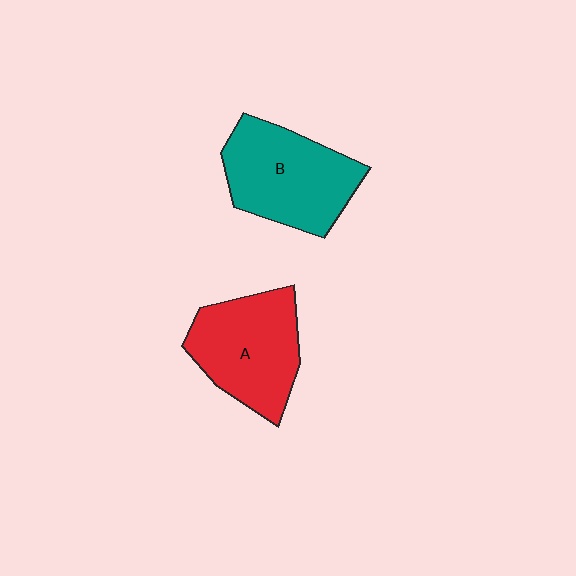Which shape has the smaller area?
Shape A (red).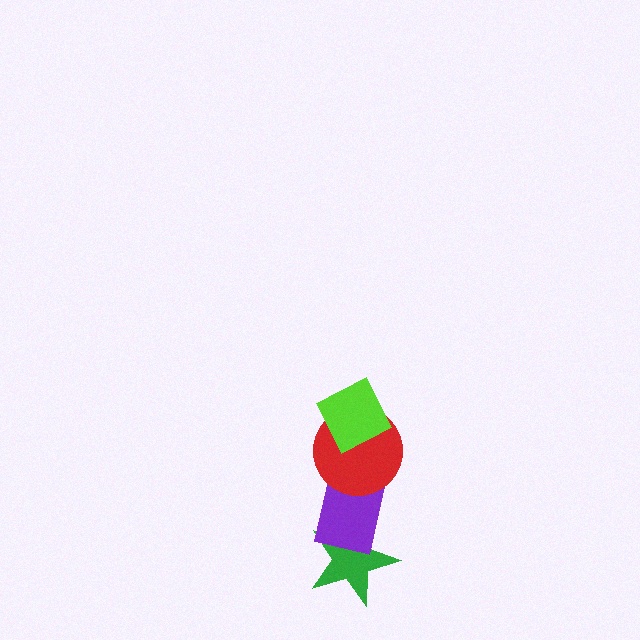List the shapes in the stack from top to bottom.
From top to bottom: the lime diamond, the red circle, the purple rectangle, the green star.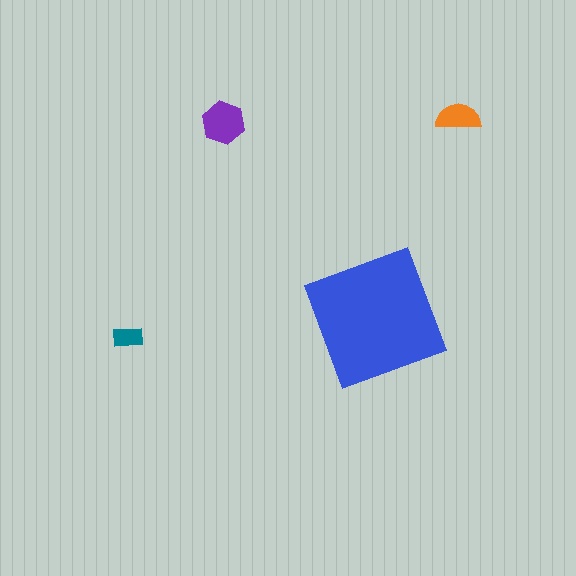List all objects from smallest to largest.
The teal rectangle, the orange semicircle, the purple hexagon, the blue square.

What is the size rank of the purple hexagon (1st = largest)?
2nd.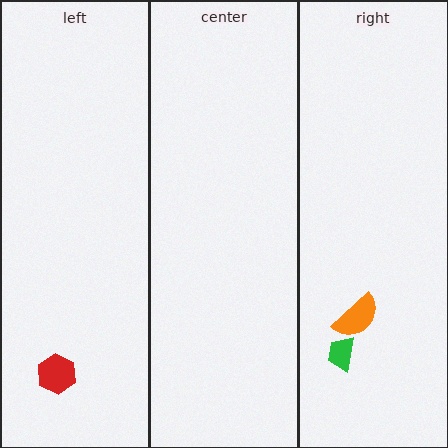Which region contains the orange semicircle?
The right region.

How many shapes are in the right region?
2.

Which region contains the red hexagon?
The left region.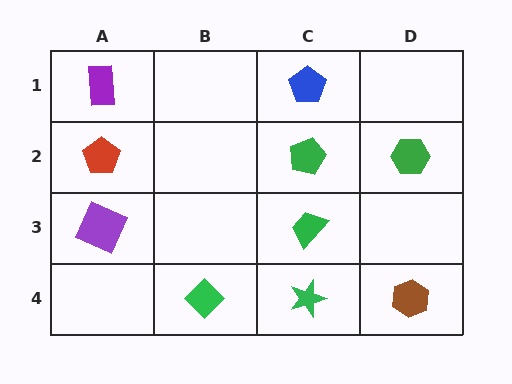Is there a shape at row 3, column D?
No, that cell is empty.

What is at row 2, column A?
A red pentagon.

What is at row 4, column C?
A green star.